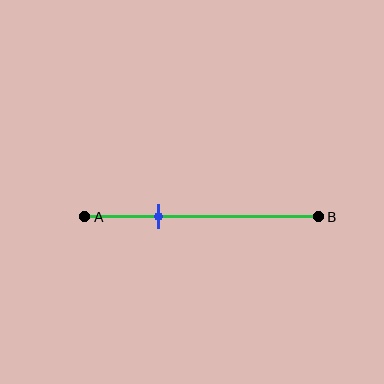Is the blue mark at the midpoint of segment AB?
No, the mark is at about 30% from A, not at the 50% midpoint.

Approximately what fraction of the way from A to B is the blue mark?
The blue mark is approximately 30% of the way from A to B.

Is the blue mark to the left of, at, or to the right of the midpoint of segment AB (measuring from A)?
The blue mark is to the left of the midpoint of segment AB.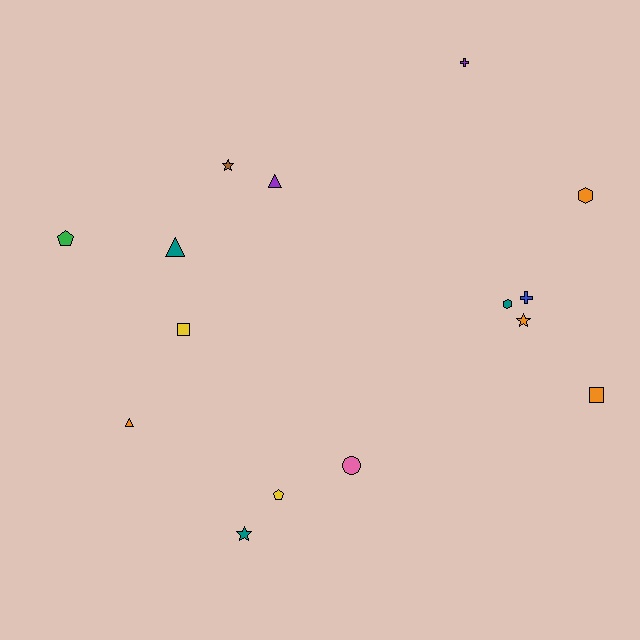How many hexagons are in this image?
There are 2 hexagons.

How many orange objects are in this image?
There are 4 orange objects.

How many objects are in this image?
There are 15 objects.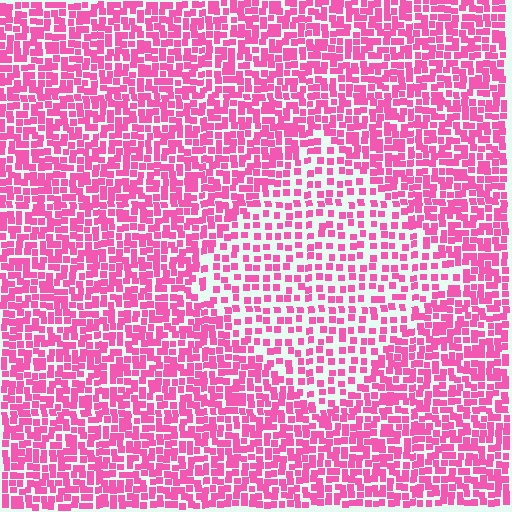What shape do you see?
I see a diamond.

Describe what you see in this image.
The image contains small pink elements arranged at two different densities. A diamond-shaped region is visible where the elements are less densely packed than the surrounding area.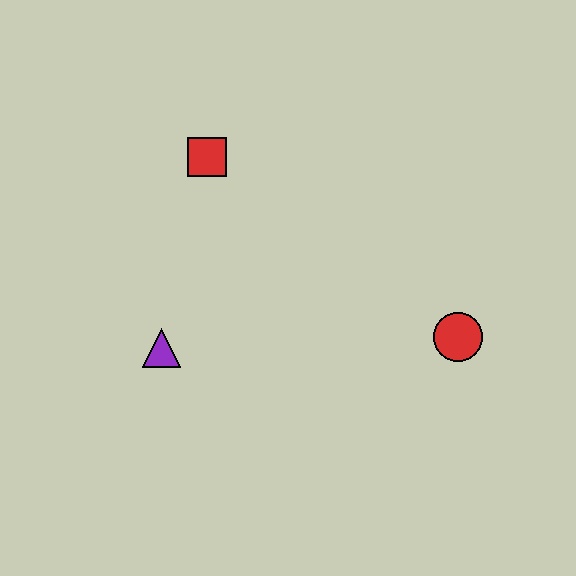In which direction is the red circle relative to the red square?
The red circle is to the right of the red square.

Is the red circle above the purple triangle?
Yes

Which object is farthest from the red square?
The red circle is farthest from the red square.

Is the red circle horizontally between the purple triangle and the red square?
No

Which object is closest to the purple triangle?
The red square is closest to the purple triangle.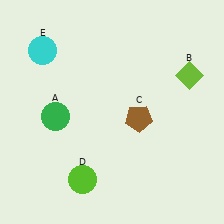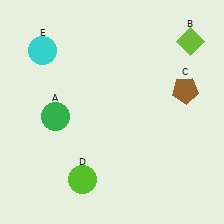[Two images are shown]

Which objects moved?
The objects that moved are: the lime diamond (B), the brown pentagon (C).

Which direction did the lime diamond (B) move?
The lime diamond (B) moved up.